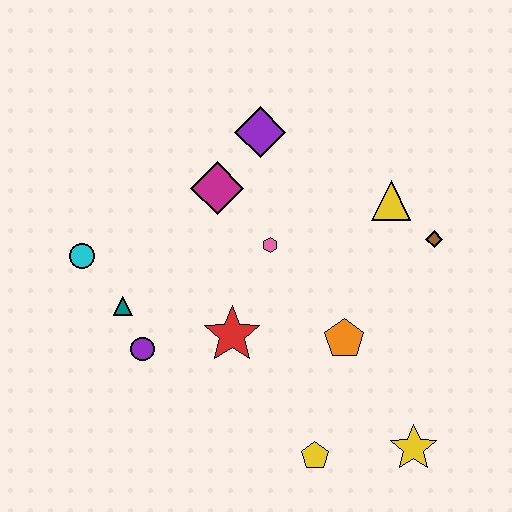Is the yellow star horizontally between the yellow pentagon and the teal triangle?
No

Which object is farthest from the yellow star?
The cyan circle is farthest from the yellow star.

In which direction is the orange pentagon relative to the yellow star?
The orange pentagon is above the yellow star.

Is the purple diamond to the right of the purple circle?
Yes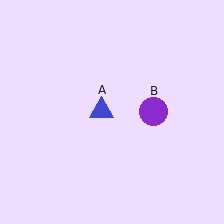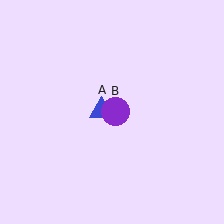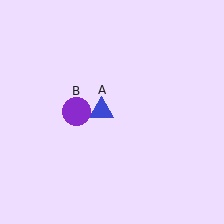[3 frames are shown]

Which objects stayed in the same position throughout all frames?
Blue triangle (object A) remained stationary.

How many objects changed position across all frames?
1 object changed position: purple circle (object B).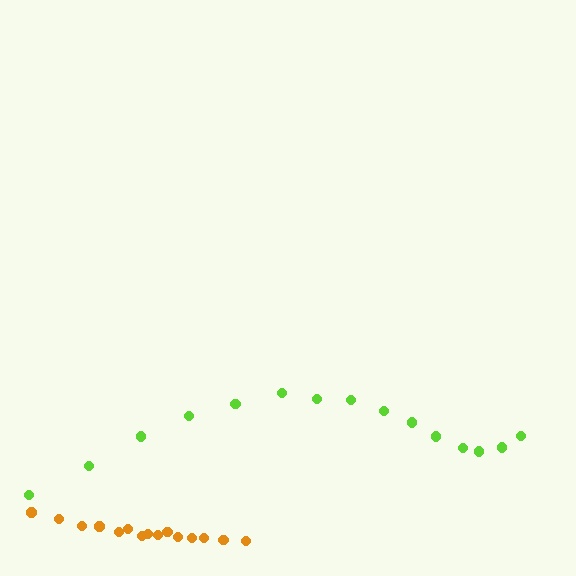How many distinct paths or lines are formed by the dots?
There are 2 distinct paths.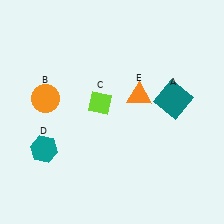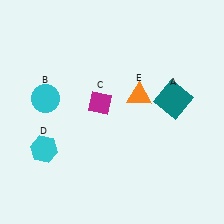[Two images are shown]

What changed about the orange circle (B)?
In Image 1, B is orange. In Image 2, it changed to cyan.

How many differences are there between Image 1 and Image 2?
There are 3 differences between the two images.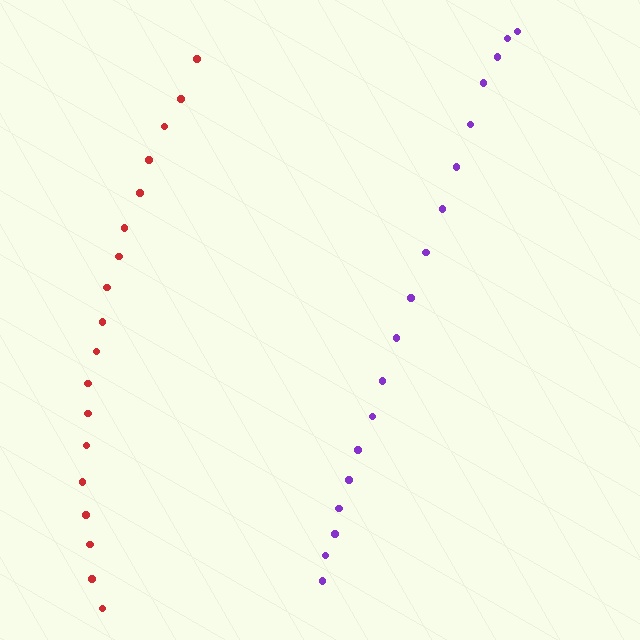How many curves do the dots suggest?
There are 2 distinct paths.